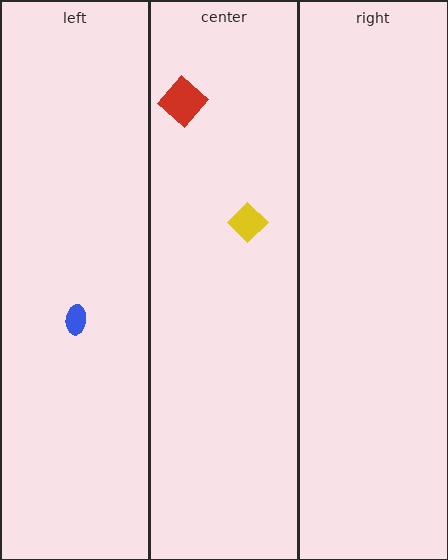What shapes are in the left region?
The blue ellipse.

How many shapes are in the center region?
2.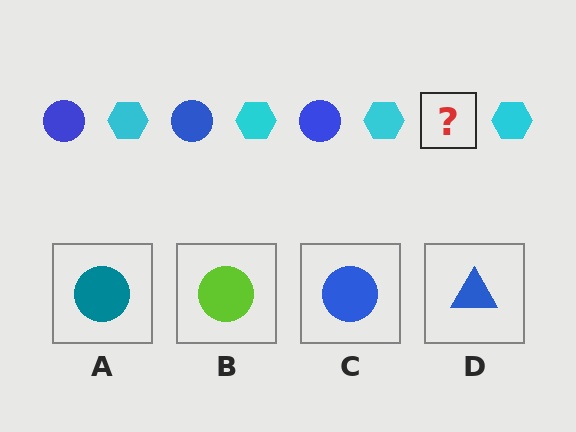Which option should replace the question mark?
Option C.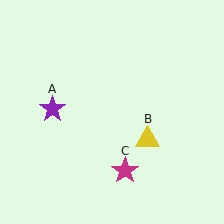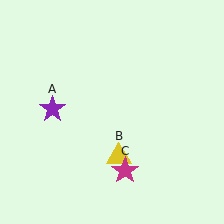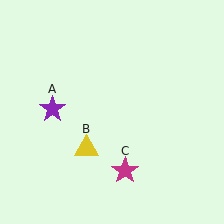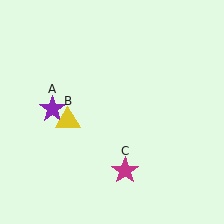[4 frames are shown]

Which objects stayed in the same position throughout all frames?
Purple star (object A) and magenta star (object C) remained stationary.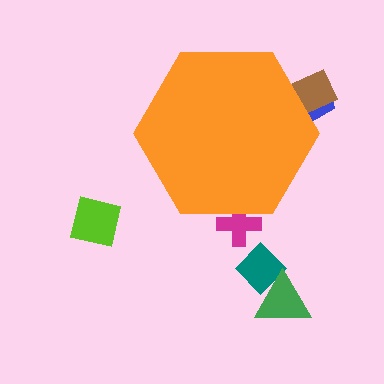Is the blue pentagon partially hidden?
Yes, the blue pentagon is partially hidden behind the orange hexagon.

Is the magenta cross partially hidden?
Yes, the magenta cross is partially hidden behind the orange hexagon.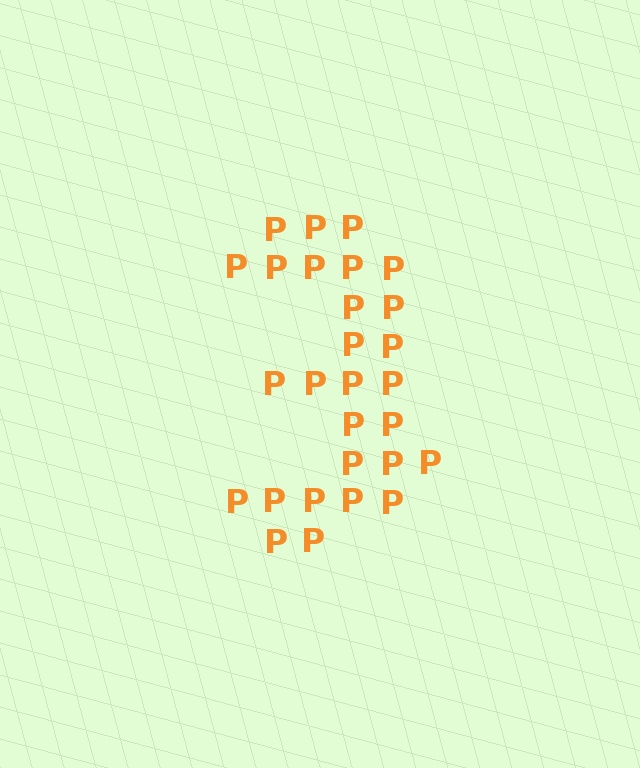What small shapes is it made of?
It is made of small letter P's.